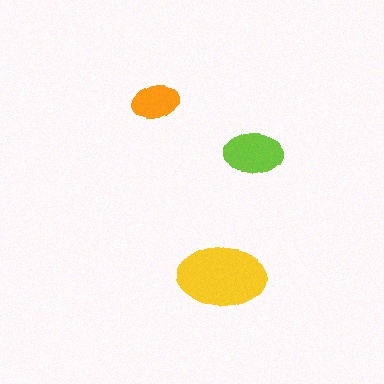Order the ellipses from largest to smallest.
the yellow one, the lime one, the orange one.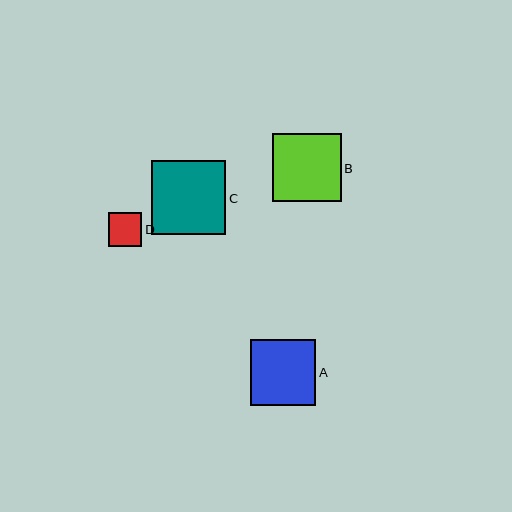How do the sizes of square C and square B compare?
Square C and square B are approximately the same size.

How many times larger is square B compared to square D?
Square B is approximately 2.0 times the size of square D.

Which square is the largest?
Square C is the largest with a size of approximately 74 pixels.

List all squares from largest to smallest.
From largest to smallest: C, B, A, D.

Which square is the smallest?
Square D is the smallest with a size of approximately 34 pixels.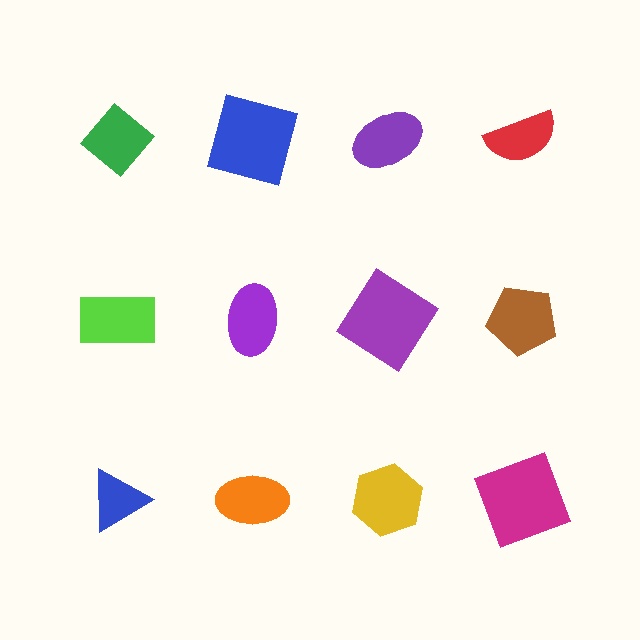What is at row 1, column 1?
A green diamond.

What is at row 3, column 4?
A magenta square.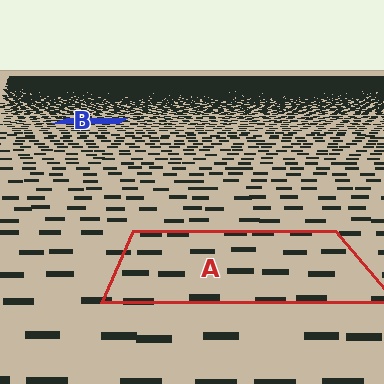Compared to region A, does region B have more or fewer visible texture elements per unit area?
Region B has more texture elements per unit area — they are packed more densely because it is farther away.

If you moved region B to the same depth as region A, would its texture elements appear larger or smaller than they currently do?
They would appear larger. At a closer depth, the same texture elements are projected at a bigger on-screen size.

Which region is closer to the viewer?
Region A is closer. The texture elements there are larger and more spread out.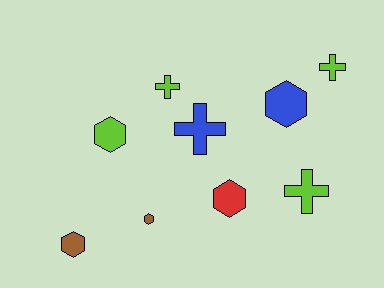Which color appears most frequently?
Lime, with 4 objects.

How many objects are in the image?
There are 9 objects.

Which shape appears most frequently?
Hexagon, with 5 objects.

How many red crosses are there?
There are no red crosses.